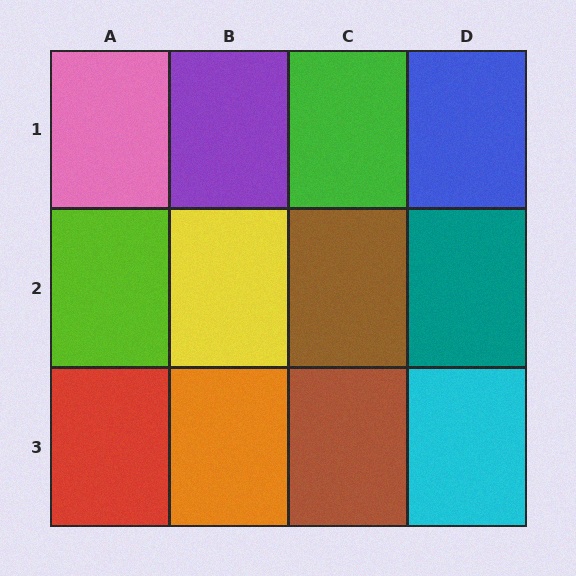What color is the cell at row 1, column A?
Pink.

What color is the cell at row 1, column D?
Blue.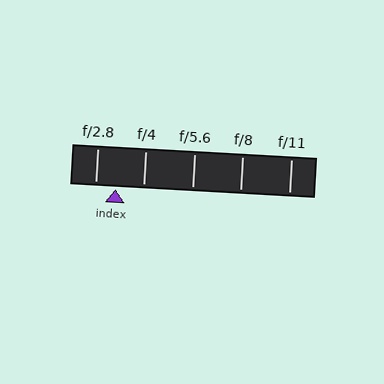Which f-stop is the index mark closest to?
The index mark is closest to f/2.8.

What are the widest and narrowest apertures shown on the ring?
The widest aperture shown is f/2.8 and the narrowest is f/11.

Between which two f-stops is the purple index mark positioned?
The index mark is between f/2.8 and f/4.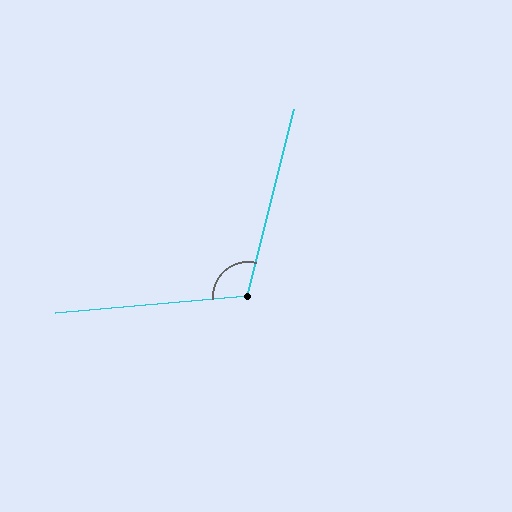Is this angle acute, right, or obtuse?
It is obtuse.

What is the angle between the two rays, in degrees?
Approximately 109 degrees.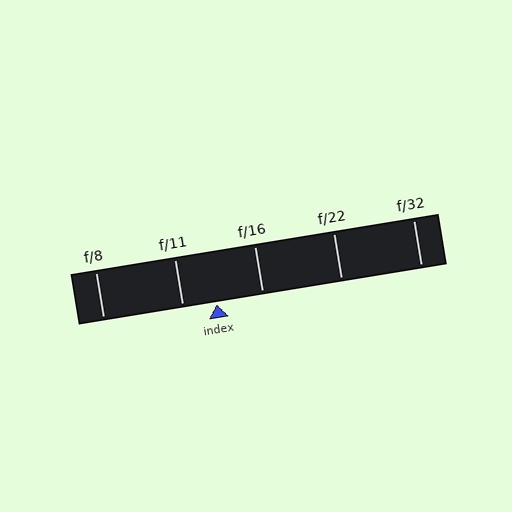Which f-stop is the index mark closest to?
The index mark is closest to f/11.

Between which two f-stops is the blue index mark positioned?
The index mark is between f/11 and f/16.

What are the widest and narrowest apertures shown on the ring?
The widest aperture shown is f/8 and the narrowest is f/32.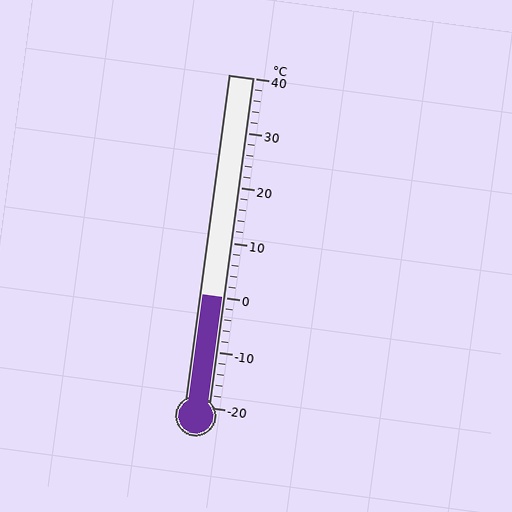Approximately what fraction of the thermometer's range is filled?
The thermometer is filled to approximately 35% of its range.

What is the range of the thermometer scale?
The thermometer scale ranges from -20°C to 40°C.